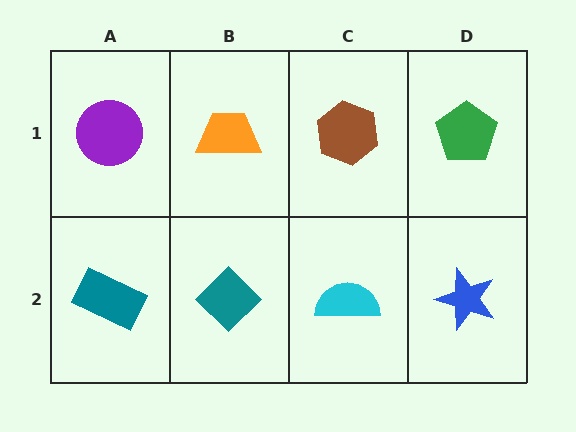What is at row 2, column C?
A cyan semicircle.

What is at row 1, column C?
A brown hexagon.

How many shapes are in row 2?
4 shapes.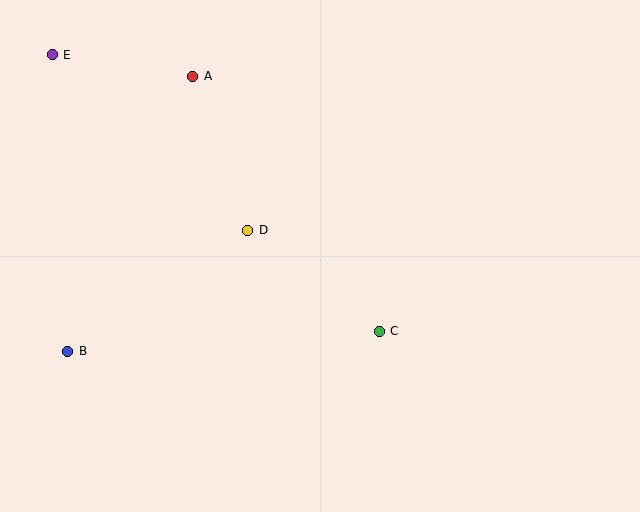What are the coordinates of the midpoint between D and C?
The midpoint between D and C is at (313, 281).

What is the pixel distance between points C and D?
The distance between C and D is 166 pixels.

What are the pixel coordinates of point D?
Point D is at (248, 230).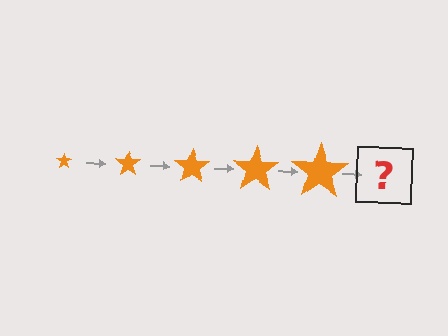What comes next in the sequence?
The next element should be an orange star, larger than the previous one.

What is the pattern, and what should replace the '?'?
The pattern is that the star gets progressively larger each step. The '?' should be an orange star, larger than the previous one.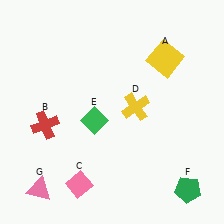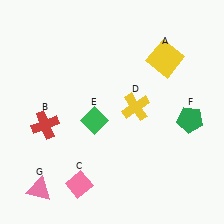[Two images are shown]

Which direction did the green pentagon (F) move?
The green pentagon (F) moved up.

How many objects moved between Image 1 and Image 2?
1 object moved between the two images.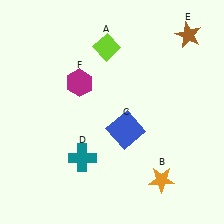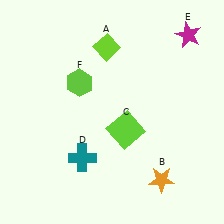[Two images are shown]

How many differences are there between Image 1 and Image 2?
There are 3 differences between the two images.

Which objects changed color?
C changed from blue to lime. E changed from brown to magenta. F changed from magenta to lime.